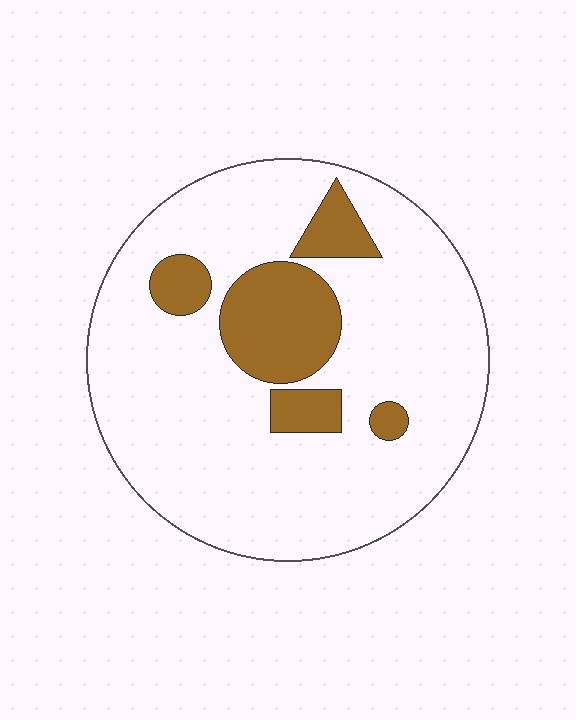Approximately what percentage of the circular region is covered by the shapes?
Approximately 20%.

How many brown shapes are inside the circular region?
5.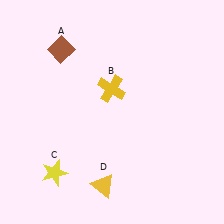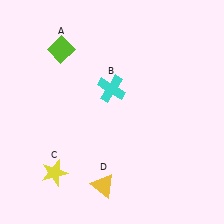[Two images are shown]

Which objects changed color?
A changed from brown to lime. B changed from yellow to cyan.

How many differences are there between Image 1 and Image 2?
There are 2 differences between the two images.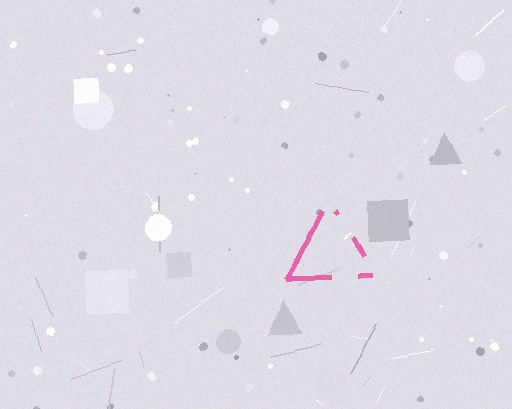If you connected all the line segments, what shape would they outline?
They would outline a triangle.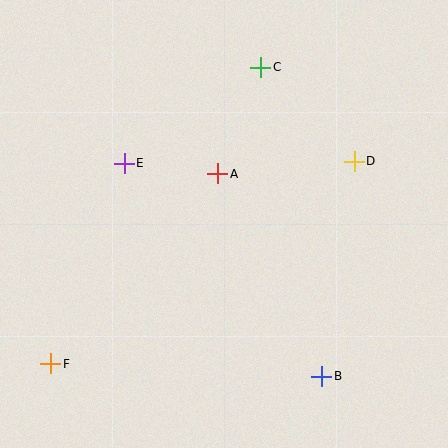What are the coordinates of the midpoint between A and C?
The midpoint between A and C is at (239, 120).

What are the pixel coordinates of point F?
Point F is at (51, 364).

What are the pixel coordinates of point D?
Point D is at (354, 161).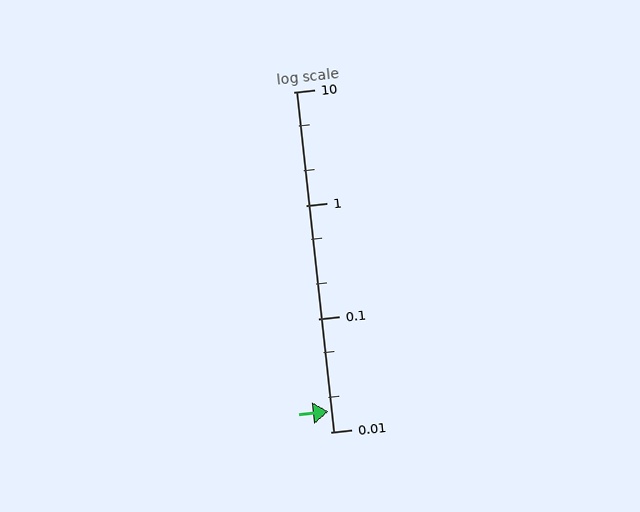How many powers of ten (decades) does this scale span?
The scale spans 3 decades, from 0.01 to 10.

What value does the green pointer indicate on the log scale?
The pointer indicates approximately 0.015.